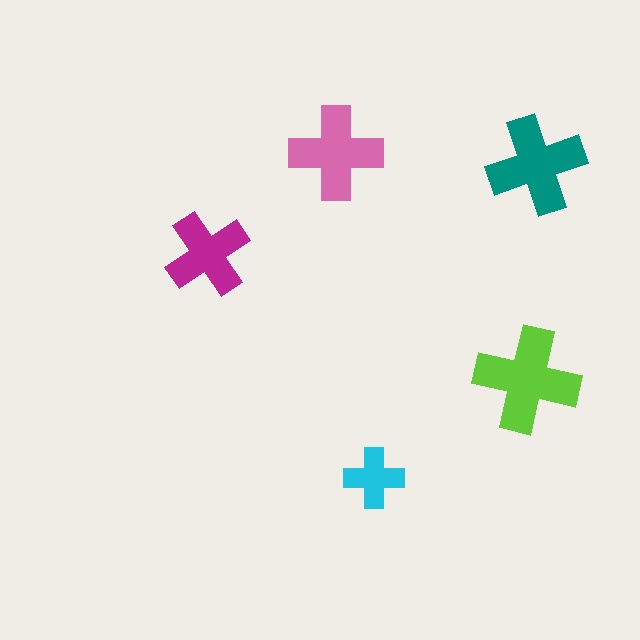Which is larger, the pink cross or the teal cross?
The teal one.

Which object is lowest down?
The cyan cross is bottommost.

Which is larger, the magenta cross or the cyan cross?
The magenta one.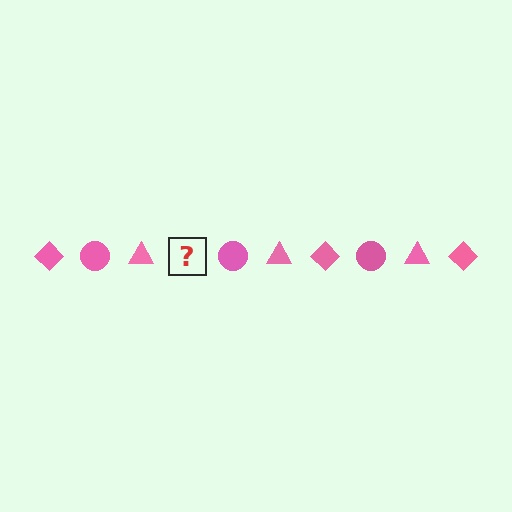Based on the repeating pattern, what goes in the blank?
The blank should be a pink diamond.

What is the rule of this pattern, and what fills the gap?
The rule is that the pattern cycles through diamond, circle, triangle shapes in pink. The gap should be filled with a pink diamond.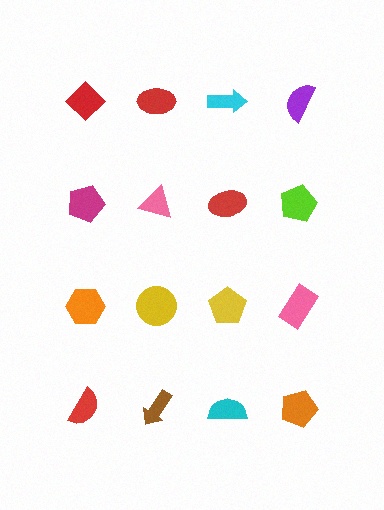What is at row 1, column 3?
A cyan arrow.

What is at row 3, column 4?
A pink rectangle.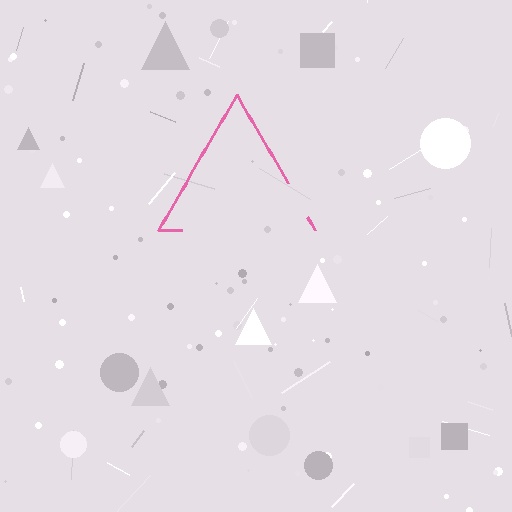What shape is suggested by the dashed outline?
The dashed outline suggests a triangle.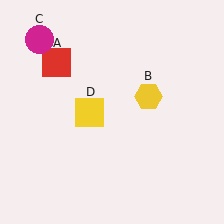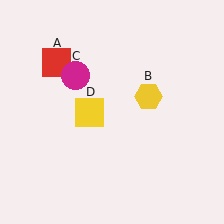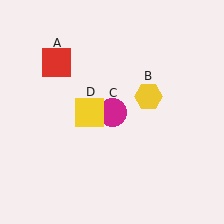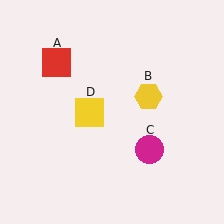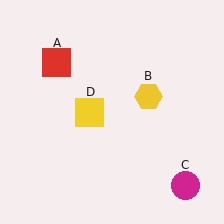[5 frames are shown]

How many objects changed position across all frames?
1 object changed position: magenta circle (object C).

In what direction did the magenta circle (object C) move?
The magenta circle (object C) moved down and to the right.